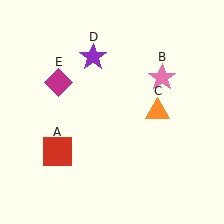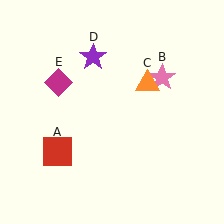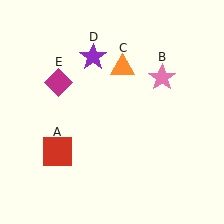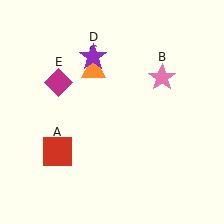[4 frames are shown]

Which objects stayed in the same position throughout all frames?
Red square (object A) and pink star (object B) and purple star (object D) and magenta diamond (object E) remained stationary.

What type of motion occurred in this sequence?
The orange triangle (object C) rotated counterclockwise around the center of the scene.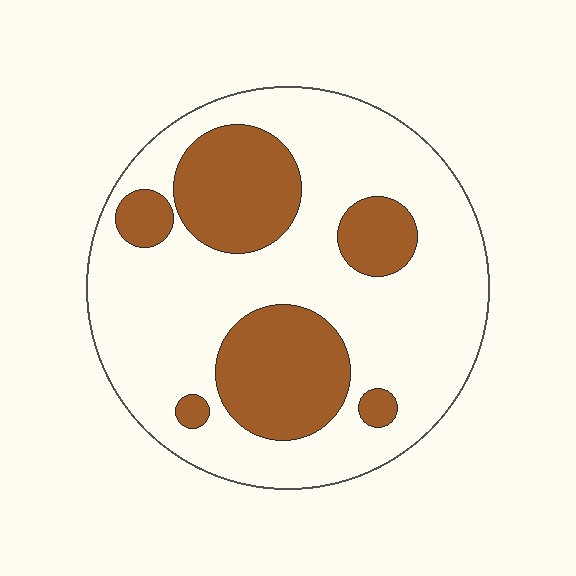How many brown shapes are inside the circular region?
6.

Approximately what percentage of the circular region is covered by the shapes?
Approximately 30%.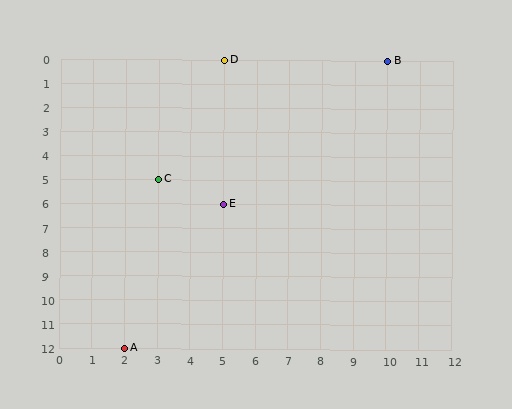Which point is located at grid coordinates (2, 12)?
Point A is at (2, 12).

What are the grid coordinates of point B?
Point B is at grid coordinates (10, 0).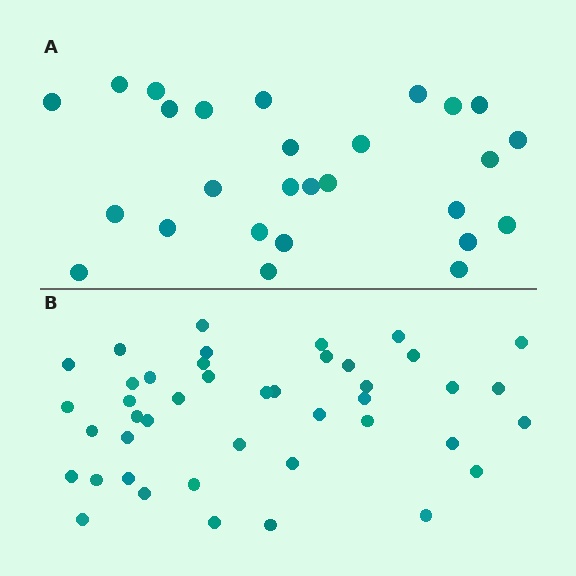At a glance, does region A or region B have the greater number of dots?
Region B (the bottom region) has more dots.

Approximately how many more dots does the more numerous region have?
Region B has approximately 15 more dots than region A.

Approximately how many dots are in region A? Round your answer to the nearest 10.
About 30 dots. (The exact count is 27, which rounds to 30.)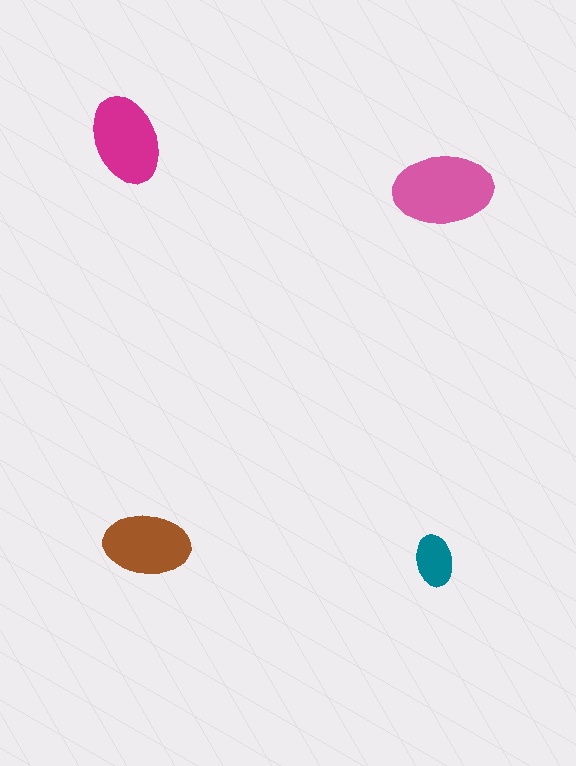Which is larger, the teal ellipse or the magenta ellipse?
The magenta one.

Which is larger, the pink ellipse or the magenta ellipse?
The pink one.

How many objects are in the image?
There are 4 objects in the image.